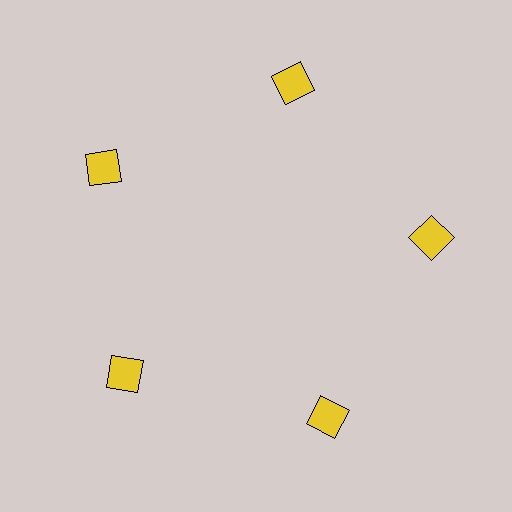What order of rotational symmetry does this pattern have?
This pattern has 5-fold rotational symmetry.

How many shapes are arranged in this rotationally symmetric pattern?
There are 5 shapes, arranged in 5 groups of 1.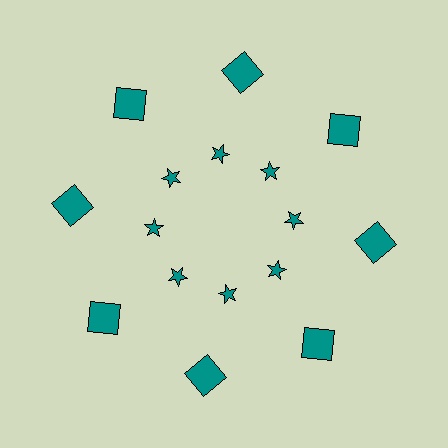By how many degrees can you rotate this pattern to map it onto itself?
The pattern maps onto itself every 45 degrees of rotation.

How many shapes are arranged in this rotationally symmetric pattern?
There are 16 shapes, arranged in 8 groups of 2.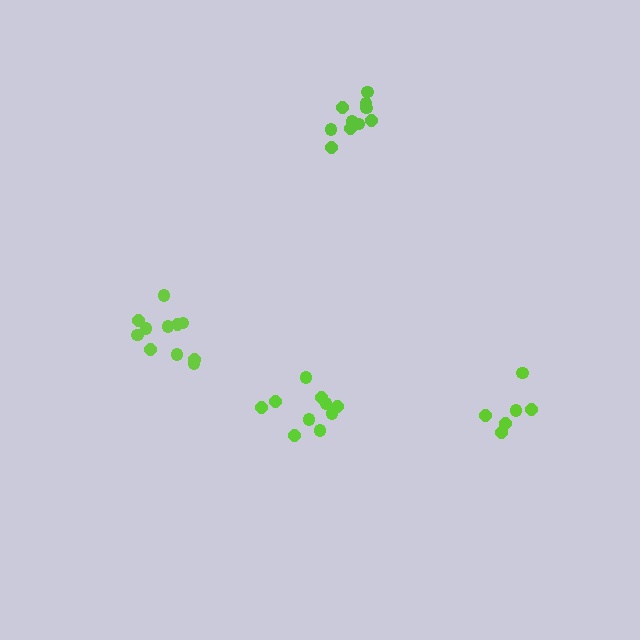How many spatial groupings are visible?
There are 4 spatial groupings.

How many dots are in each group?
Group 1: 11 dots, Group 2: 10 dots, Group 3: 6 dots, Group 4: 10 dots (37 total).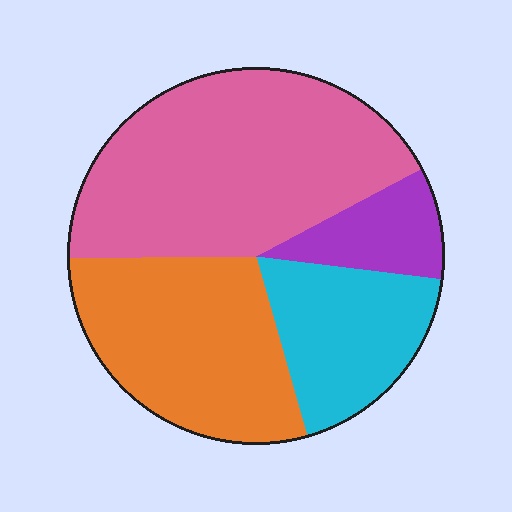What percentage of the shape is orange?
Orange covers around 30% of the shape.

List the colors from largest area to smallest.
From largest to smallest: pink, orange, cyan, purple.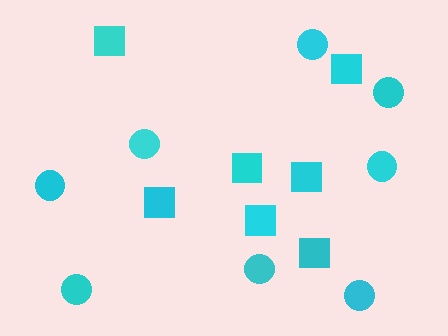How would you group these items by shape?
There are 2 groups: one group of squares (7) and one group of circles (8).